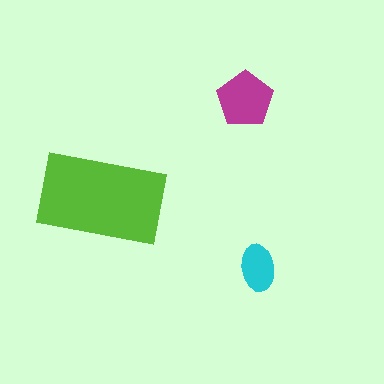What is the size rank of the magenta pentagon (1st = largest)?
2nd.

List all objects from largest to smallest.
The lime rectangle, the magenta pentagon, the cyan ellipse.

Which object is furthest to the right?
The cyan ellipse is rightmost.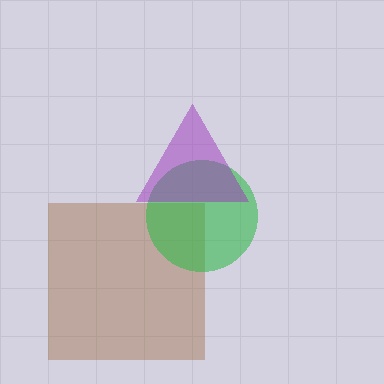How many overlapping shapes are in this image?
There are 3 overlapping shapes in the image.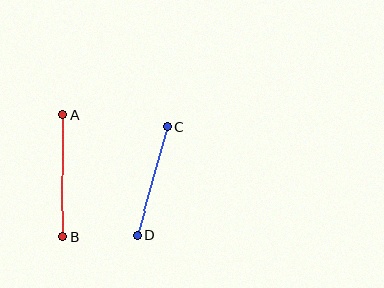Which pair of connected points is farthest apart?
Points A and B are farthest apart.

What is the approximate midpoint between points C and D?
The midpoint is at approximately (152, 181) pixels.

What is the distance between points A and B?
The distance is approximately 122 pixels.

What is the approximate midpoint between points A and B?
The midpoint is at approximately (63, 176) pixels.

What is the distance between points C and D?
The distance is approximately 113 pixels.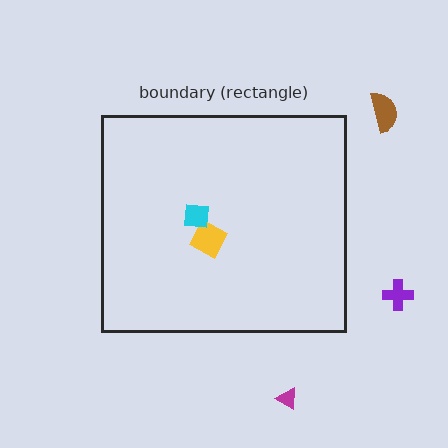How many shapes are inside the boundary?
2 inside, 3 outside.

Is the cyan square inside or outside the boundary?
Inside.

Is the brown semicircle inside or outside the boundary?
Outside.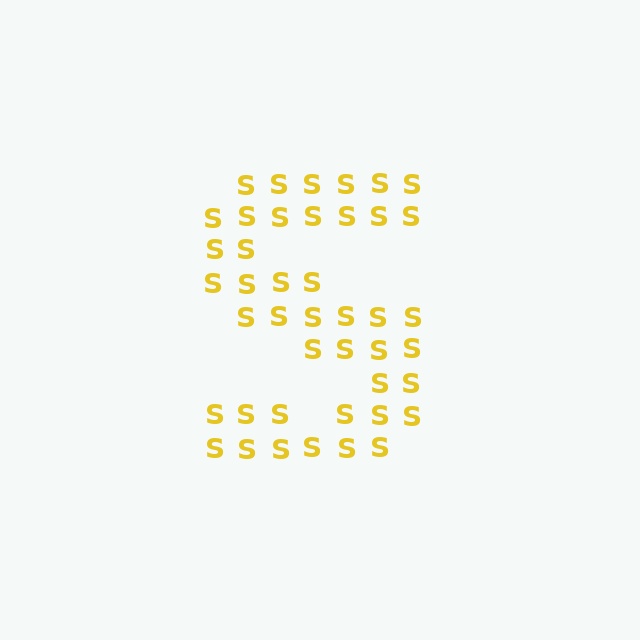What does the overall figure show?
The overall figure shows the letter S.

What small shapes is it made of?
It is made of small letter S's.